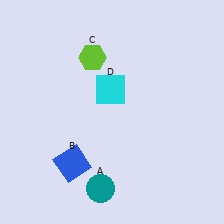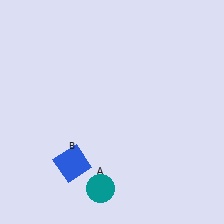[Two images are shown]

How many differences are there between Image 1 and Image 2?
There are 2 differences between the two images.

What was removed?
The lime hexagon (C), the cyan square (D) were removed in Image 2.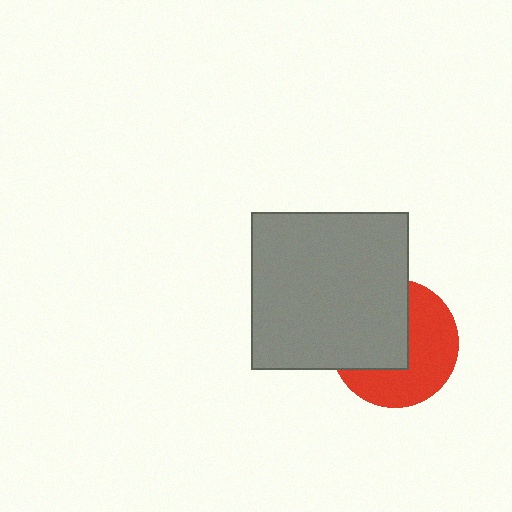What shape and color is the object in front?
The object in front is a gray square.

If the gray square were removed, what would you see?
You would see the complete red circle.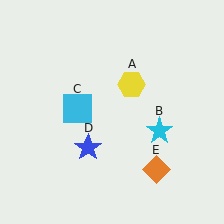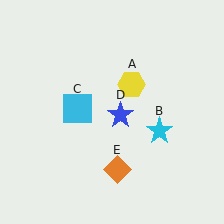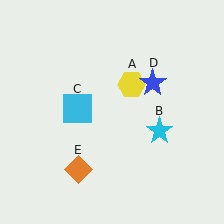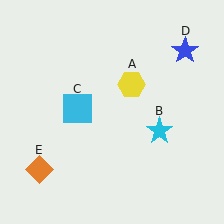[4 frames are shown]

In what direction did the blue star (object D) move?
The blue star (object D) moved up and to the right.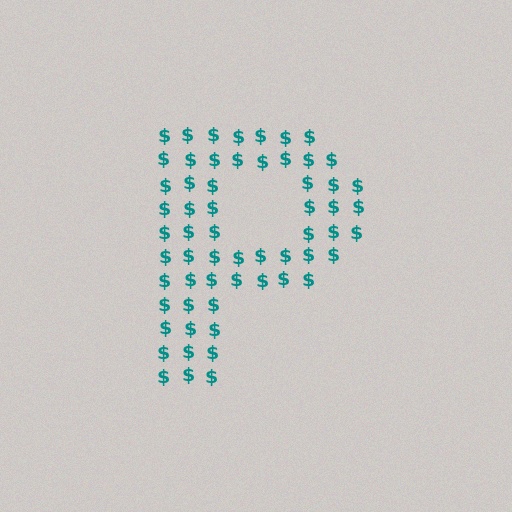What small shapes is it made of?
It is made of small dollar signs.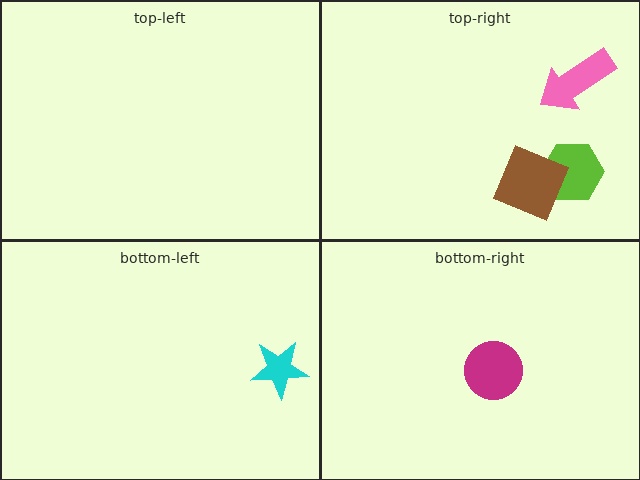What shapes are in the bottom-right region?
The magenta circle.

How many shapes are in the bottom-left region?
1.